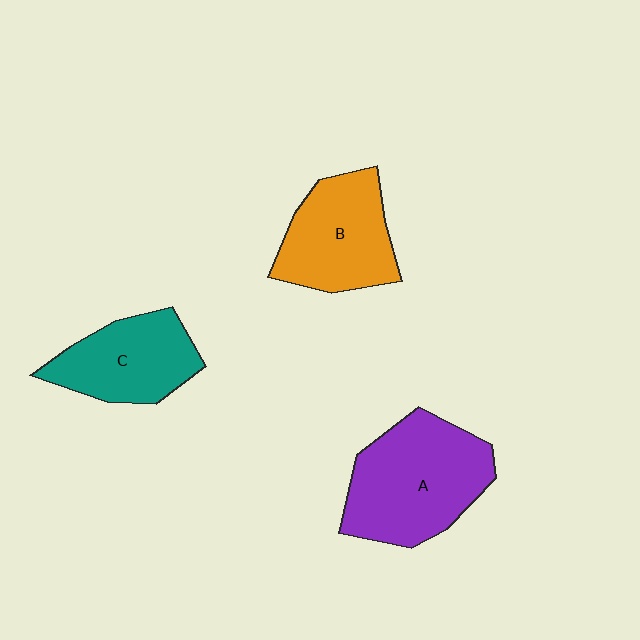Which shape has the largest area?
Shape A (purple).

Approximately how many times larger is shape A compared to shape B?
Approximately 1.3 times.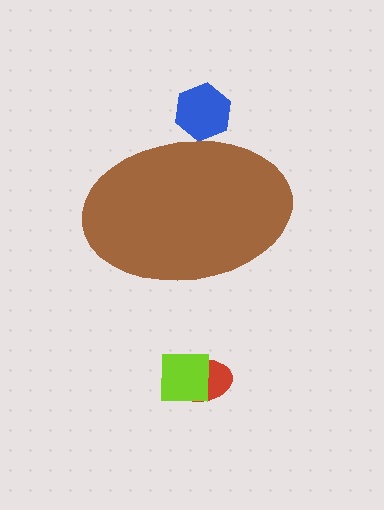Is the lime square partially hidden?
No, the lime square is fully visible.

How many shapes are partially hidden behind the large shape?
1 shape is partially hidden.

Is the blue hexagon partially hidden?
Yes, the blue hexagon is partially hidden behind the brown ellipse.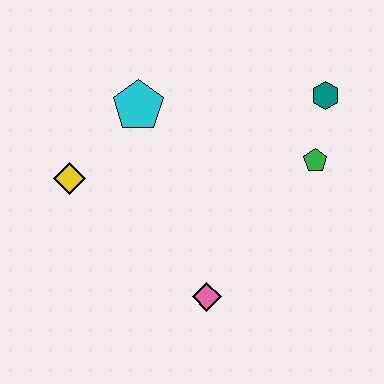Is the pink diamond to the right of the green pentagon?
No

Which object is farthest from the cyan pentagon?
The pink diamond is farthest from the cyan pentagon.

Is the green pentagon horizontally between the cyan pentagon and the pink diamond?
No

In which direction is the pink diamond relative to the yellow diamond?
The pink diamond is to the right of the yellow diamond.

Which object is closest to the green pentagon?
The teal hexagon is closest to the green pentagon.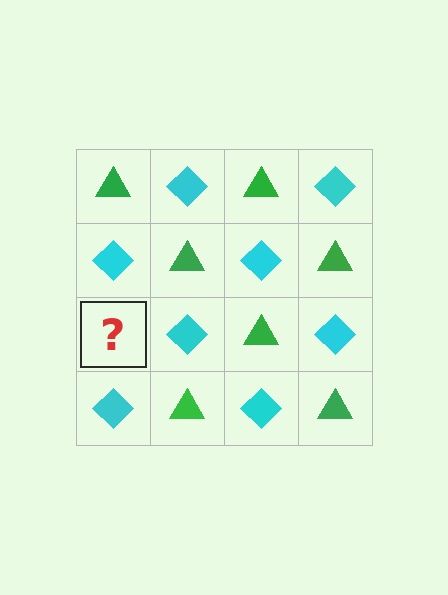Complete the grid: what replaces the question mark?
The question mark should be replaced with a green triangle.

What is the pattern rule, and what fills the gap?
The rule is that it alternates green triangle and cyan diamond in a checkerboard pattern. The gap should be filled with a green triangle.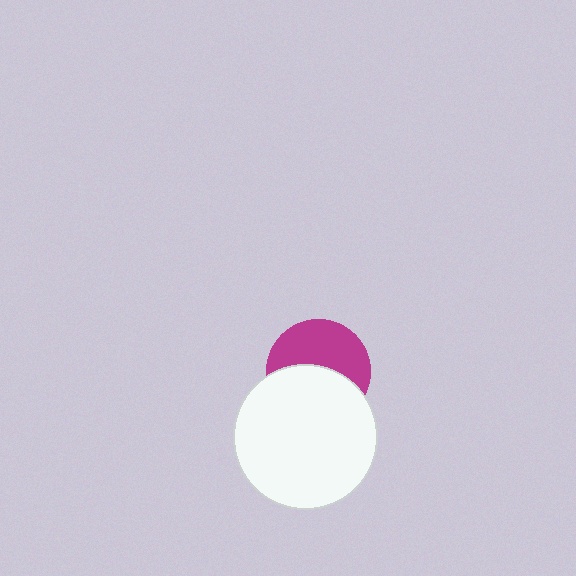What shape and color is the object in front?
The object in front is a white circle.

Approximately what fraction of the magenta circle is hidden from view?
Roughly 49% of the magenta circle is hidden behind the white circle.